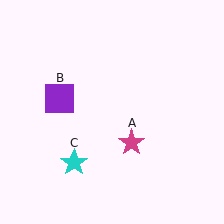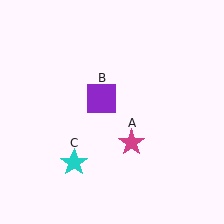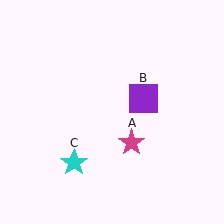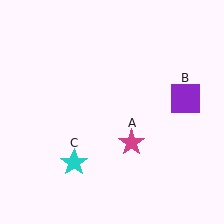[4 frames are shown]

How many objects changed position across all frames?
1 object changed position: purple square (object B).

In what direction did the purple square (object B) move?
The purple square (object B) moved right.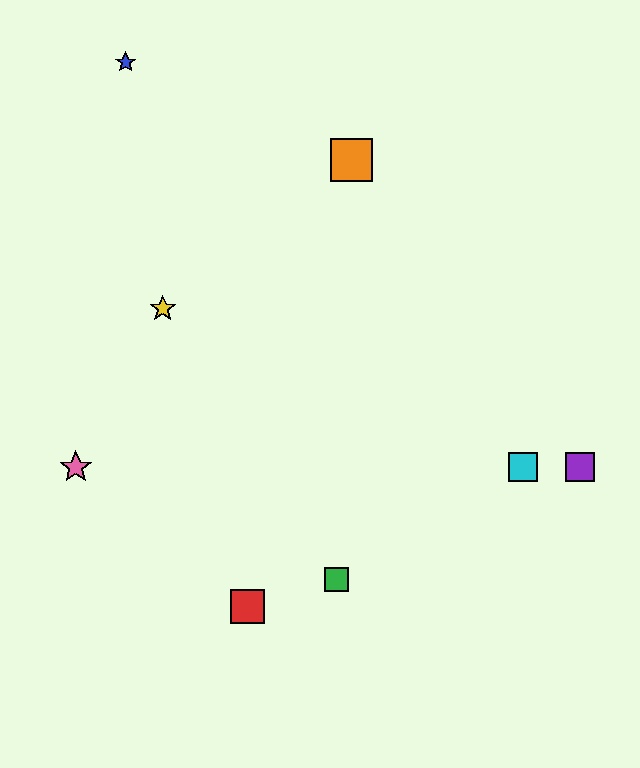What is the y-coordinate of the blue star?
The blue star is at y≈62.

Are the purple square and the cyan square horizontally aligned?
Yes, both are at y≈467.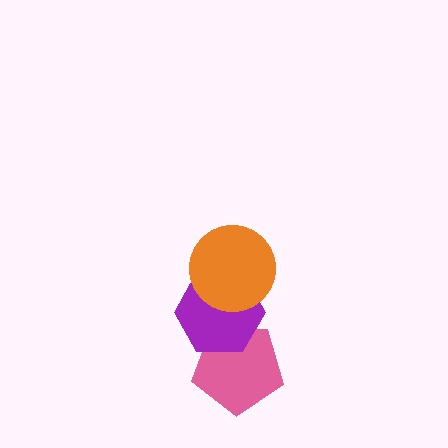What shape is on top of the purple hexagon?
The orange circle is on top of the purple hexagon.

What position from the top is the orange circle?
The orange circle is 1st from the top.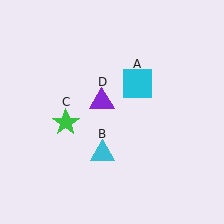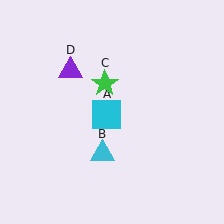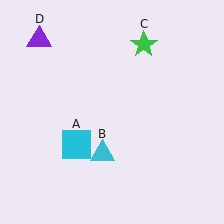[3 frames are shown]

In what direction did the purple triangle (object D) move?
The purple triangle (object D) moved up and to the left.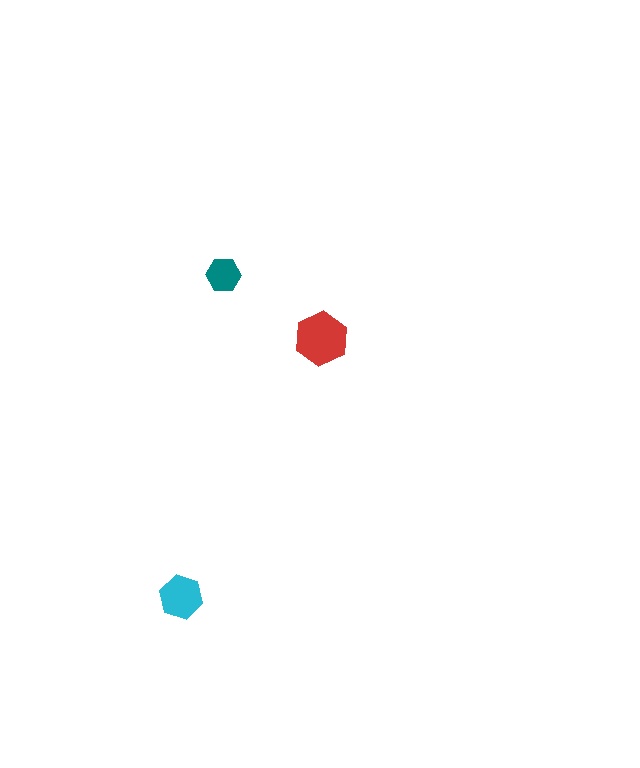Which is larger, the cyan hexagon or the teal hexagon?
The cyan one.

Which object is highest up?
The teal hexagon is topmost.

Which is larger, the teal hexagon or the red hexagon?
The red one.